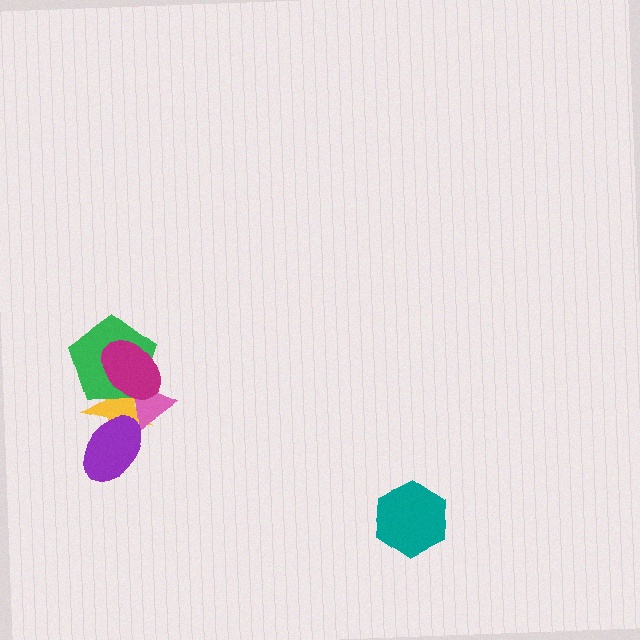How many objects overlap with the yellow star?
4 objects overlap with the yellow star.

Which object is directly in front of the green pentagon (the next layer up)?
The pink triangle is directly in front of the green pentagon.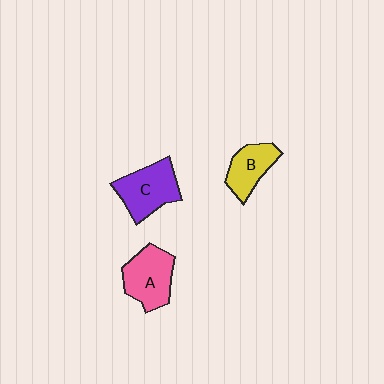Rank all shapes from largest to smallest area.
From largest to smallest: C (purple), A (pink), B (yellow).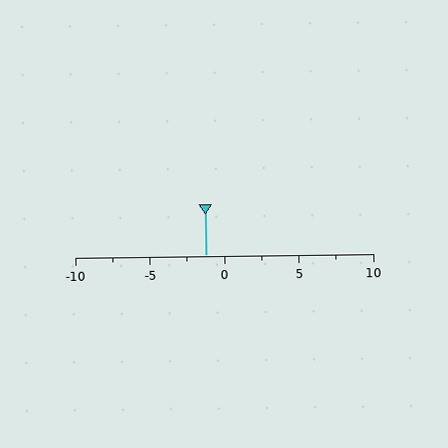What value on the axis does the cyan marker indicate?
The marker indicates approximately -1.2.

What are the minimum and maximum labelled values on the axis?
The axis runs from -10 to 10.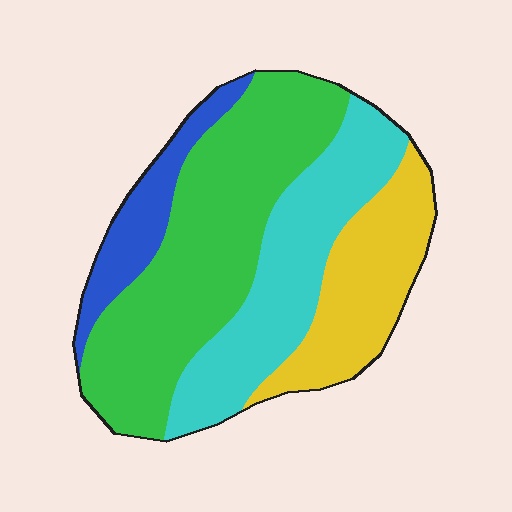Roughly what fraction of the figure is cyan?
Cyan takes up about one quarter (1/4) of the figure.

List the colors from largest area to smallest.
From largest to smallest: green, cyan, yellow, blue.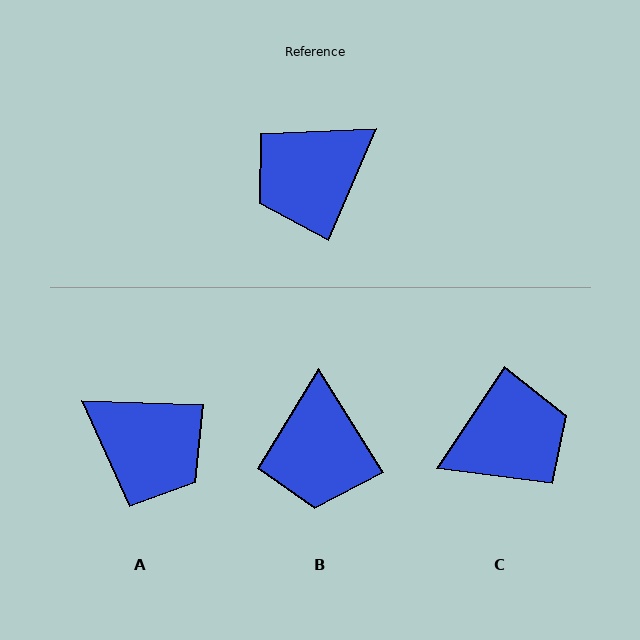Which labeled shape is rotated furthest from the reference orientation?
C, about 170 degrees away.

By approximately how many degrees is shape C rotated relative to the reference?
Approximately 170 degrees counter-clockwise.